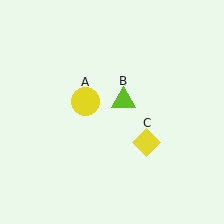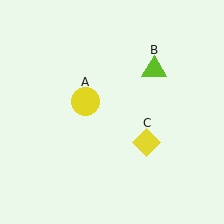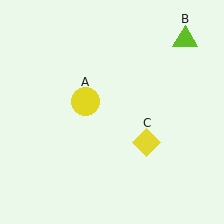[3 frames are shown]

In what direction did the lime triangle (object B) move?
The lime triangle (object B) moved up and to the right.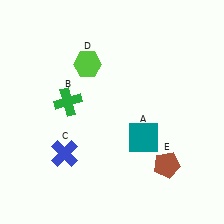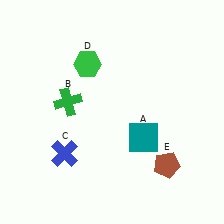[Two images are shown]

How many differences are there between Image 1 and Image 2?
There is 1 difference between the two images.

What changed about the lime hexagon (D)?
In Image 1, D is lime. In Image 2, it changed to green.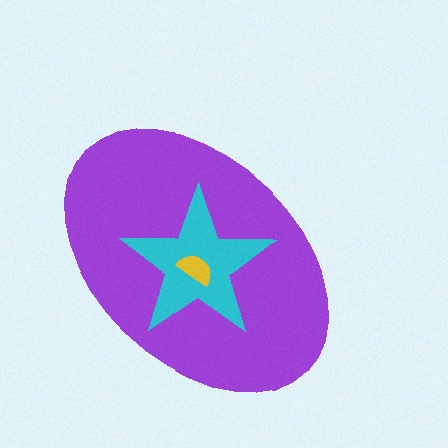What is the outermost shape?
The purple ellipse.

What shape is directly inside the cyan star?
The yellow semicircle.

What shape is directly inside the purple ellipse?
The cyan star.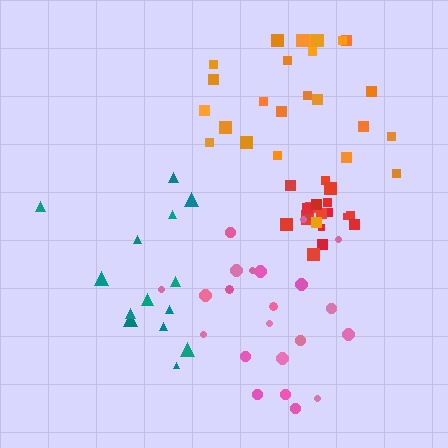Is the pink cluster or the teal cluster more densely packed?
Pink.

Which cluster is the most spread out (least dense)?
Teal.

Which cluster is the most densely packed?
Red.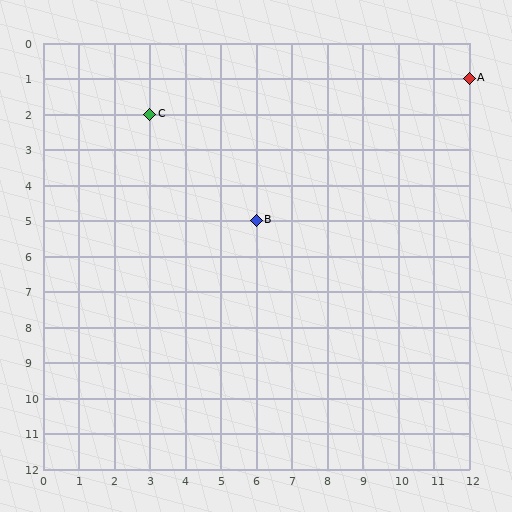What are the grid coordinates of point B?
Point B is at grid coordinates (6, 5).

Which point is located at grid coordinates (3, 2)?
Point C is at (3, 2).